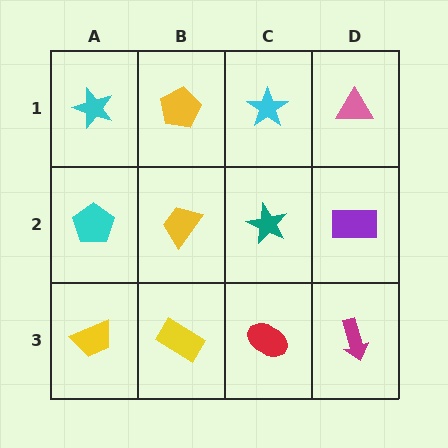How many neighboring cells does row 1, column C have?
3.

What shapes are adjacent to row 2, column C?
A cyan star (row 1, column C), a red ellipse (row 3, column C), a yellow trapezoid (row 2, column B), a purple rectangle (row 2, column D).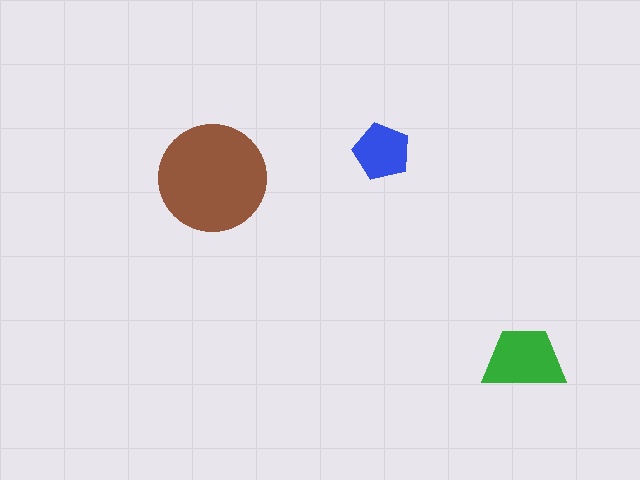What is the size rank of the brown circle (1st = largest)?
1st.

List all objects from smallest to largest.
The blue pentagon, the green trapezoid, the brown circle.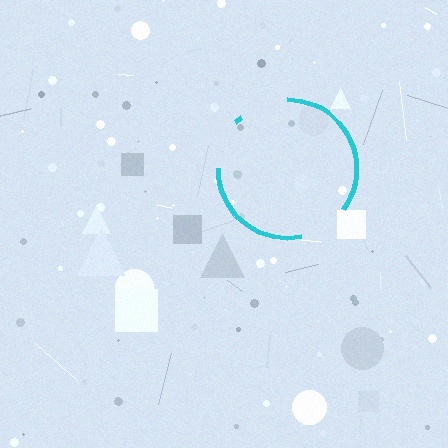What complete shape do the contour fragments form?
The contour fragments form a circle.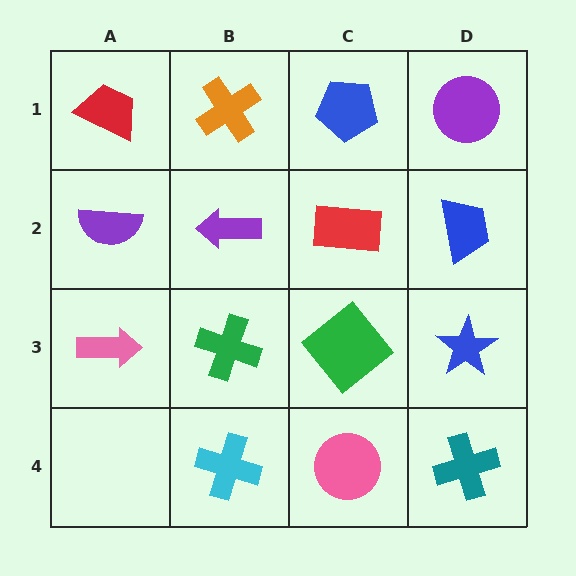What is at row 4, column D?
A teal cross.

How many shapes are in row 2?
4 shapes.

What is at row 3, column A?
A pink arrow.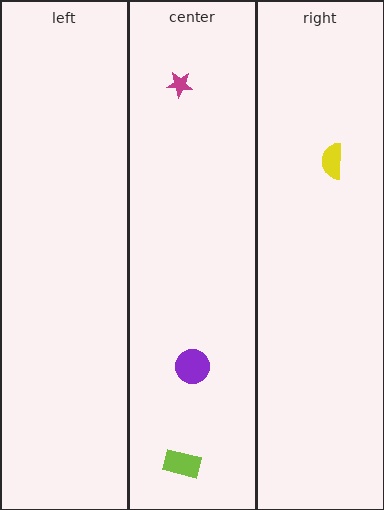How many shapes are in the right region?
1.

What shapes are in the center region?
The purple circle, the lime rectangle, the magenta star.